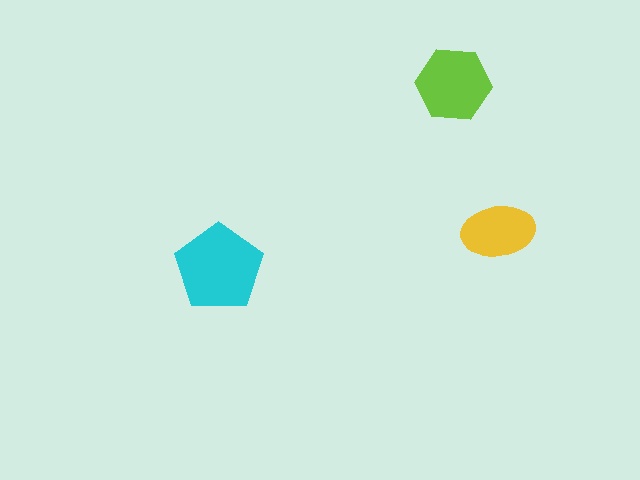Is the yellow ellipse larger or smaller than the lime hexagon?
Smaller.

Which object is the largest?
The cyan pentagon.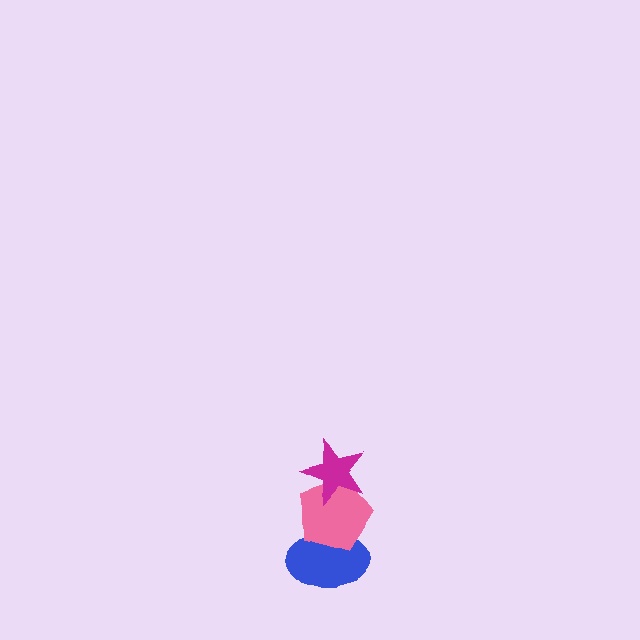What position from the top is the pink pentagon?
The pink pentagon is 2nd from the top.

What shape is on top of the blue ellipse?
The pink pentagon is on top of the blue ellipse.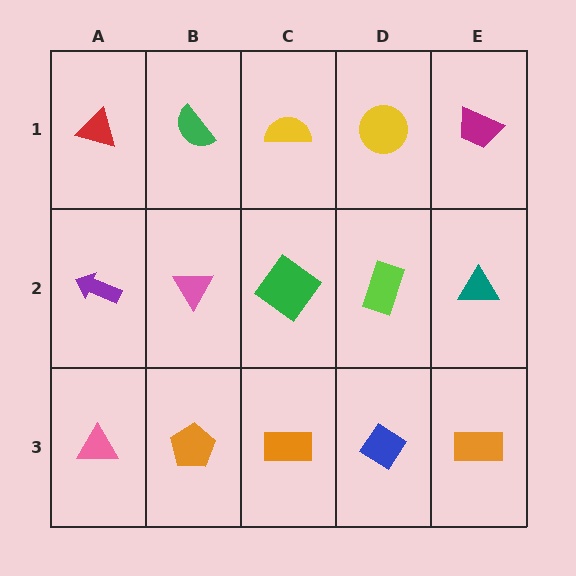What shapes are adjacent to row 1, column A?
A purple arrow (row 2, column A), a green semicircle (row 1, column B).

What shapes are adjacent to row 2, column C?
A yellow semicircle (row 1, column C), an orange rectangle (row 3, column C), a pink triangle (row 2, column B), a lime rectangle (row 2, column D).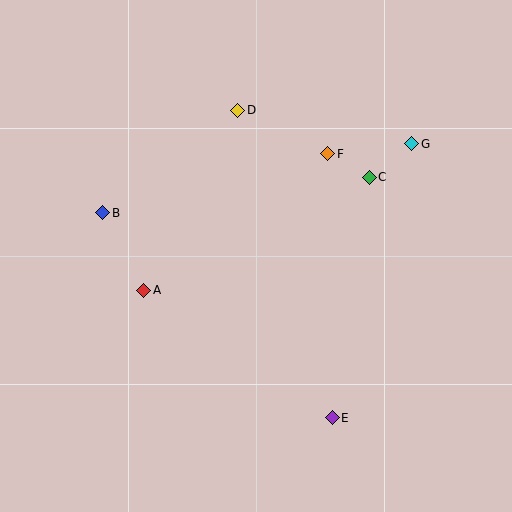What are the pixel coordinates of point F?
Point F is at (328, 154).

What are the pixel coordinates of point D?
Point D is at (238, 110).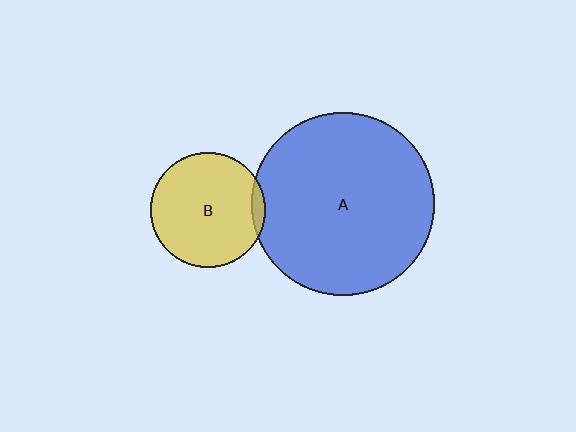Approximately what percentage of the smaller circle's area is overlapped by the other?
Approximately 5%.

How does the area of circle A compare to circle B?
Approximately 2.5 times.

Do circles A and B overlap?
Yes.